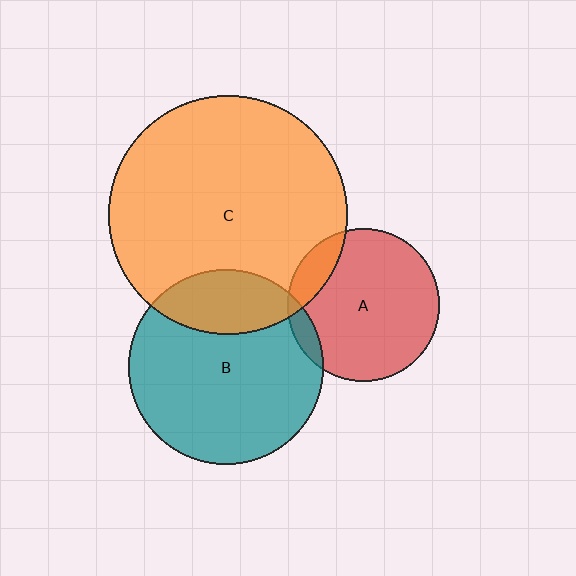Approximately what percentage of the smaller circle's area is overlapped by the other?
Approximately 5%.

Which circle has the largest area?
Circle C (orange).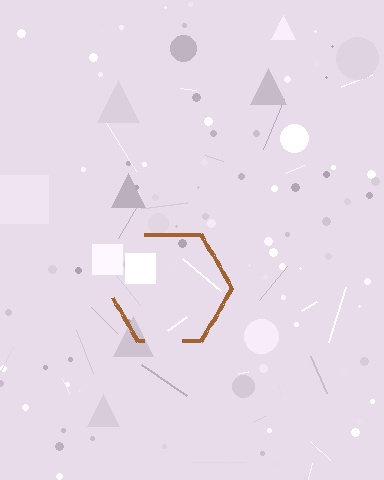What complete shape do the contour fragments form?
The contour fragments form a hexagon.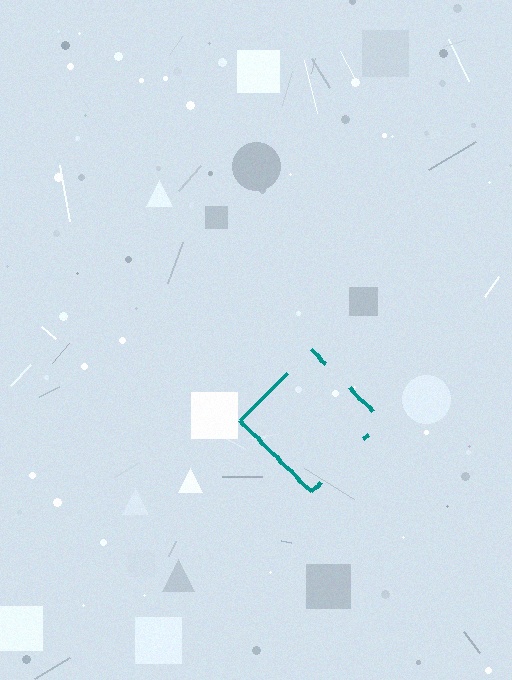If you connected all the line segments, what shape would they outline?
They would outline a diamond.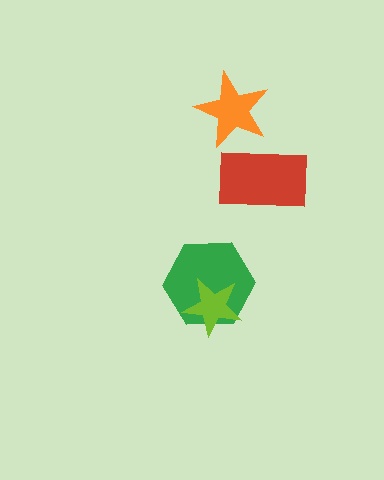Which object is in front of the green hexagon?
The lime star is in front of the green hexagon.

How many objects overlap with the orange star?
0 objects overlap with the orange star.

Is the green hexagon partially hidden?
Yes, it is partially covered by another shape.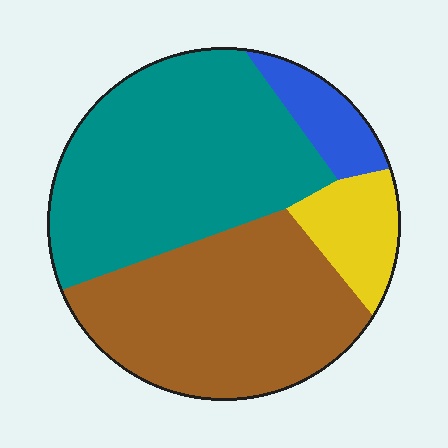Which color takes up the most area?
Teal, at roughly 45%.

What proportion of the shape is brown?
Brown takes up about three eighths (3/8) of the shape.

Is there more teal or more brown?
Teal.